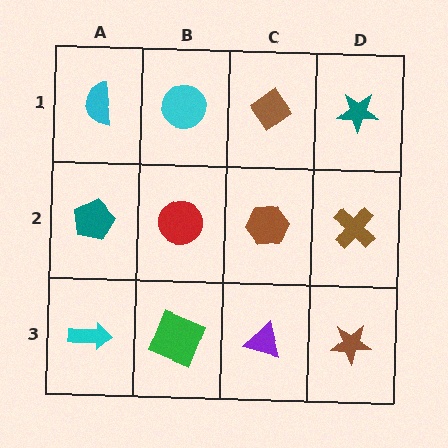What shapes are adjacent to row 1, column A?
A teal pentagon (row 2, column A), a cyan circle (row 1, column B).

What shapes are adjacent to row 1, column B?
A red circle (row 2, column B), a cyan semicircle (row 1, column A), a brown diamond (row 1, column C).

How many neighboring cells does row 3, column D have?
2.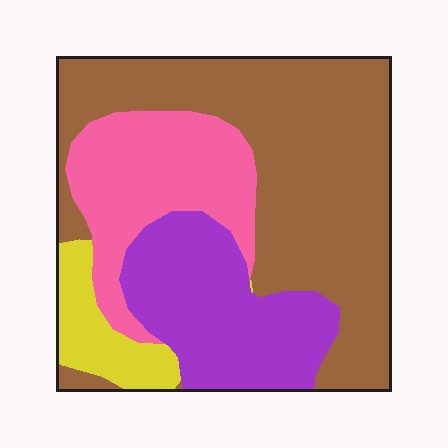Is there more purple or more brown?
Brown.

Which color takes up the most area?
Brown, at roughly 50%.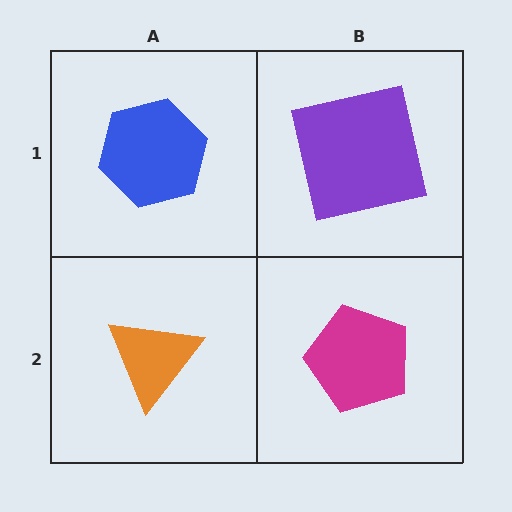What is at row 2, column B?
A magenta pentagon.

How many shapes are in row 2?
2 shapes.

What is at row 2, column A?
An orange triangle.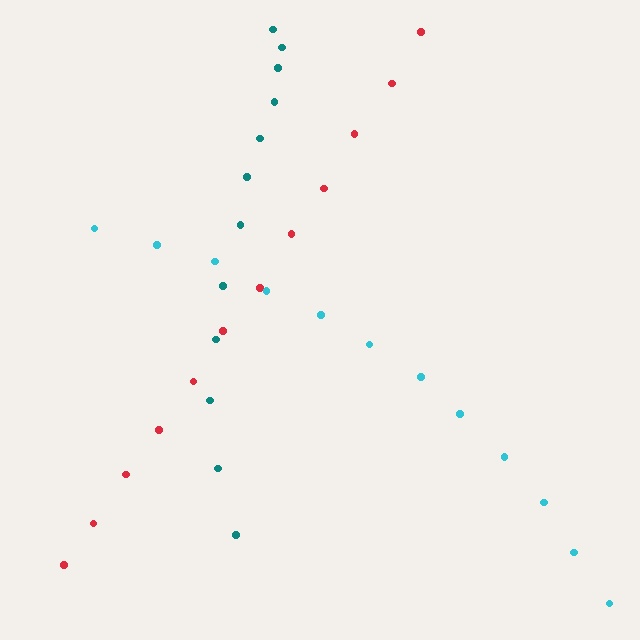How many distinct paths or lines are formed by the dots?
There are 3 distinct paths.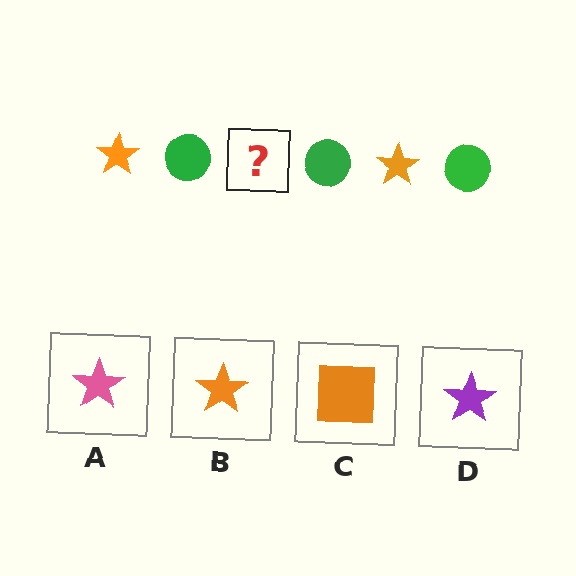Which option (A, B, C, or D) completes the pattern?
B.